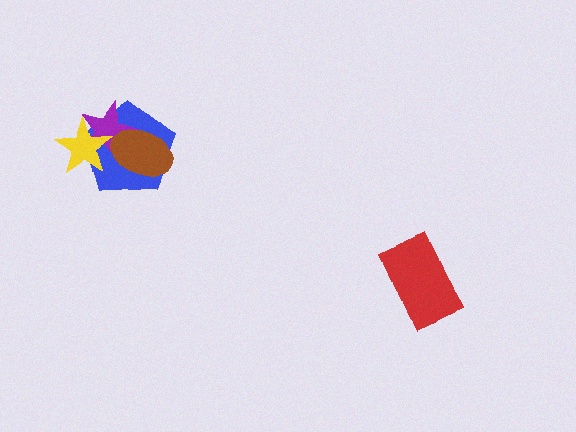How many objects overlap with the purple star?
3 objects overlap with the purple star.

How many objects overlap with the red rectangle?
0 objects overlap with the red rectangle.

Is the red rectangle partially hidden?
No, no other shape covers it.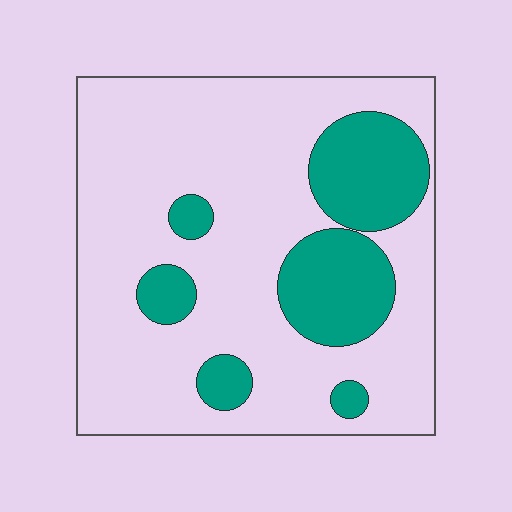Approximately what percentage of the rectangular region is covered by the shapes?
Approximately 25%.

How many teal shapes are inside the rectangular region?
6.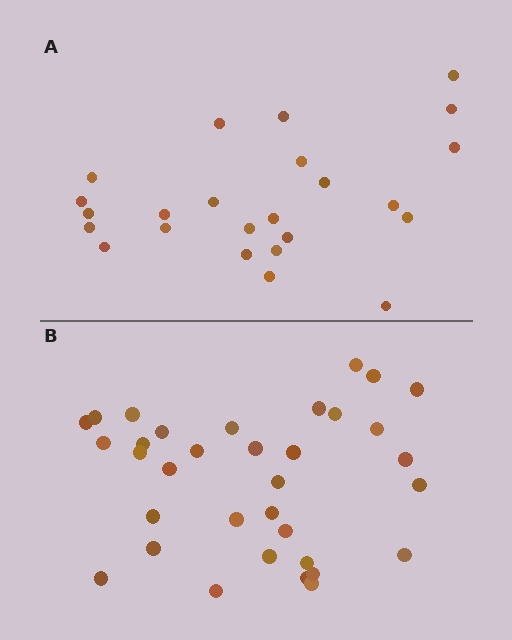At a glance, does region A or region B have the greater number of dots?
Region B (the bottom region) has more dots.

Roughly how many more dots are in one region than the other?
Region B has roughly 10 or so more dots than region A.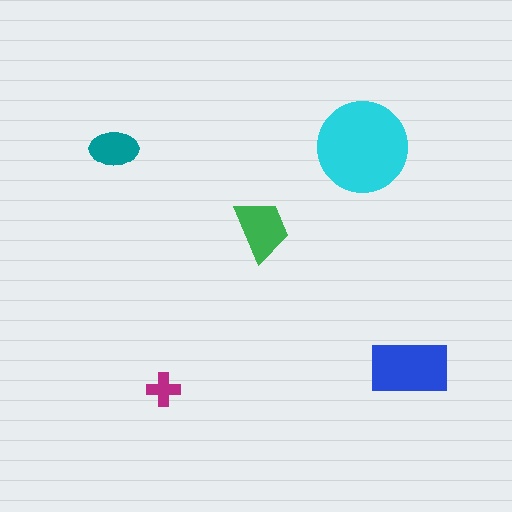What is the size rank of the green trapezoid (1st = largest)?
3rd.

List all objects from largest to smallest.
The cyan circle, the blue rectangle, the green trapezoid, the teal ellipse, the magenta cross.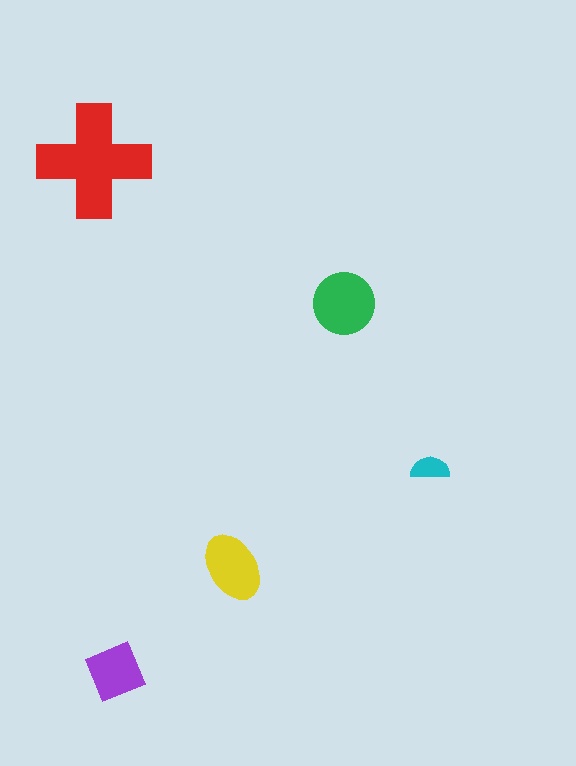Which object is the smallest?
The cyan semicircle.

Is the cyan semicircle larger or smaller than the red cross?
Smaller.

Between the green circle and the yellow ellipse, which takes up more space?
The green circle.